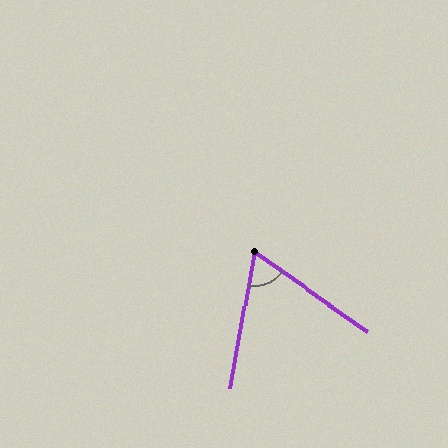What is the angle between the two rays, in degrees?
Approximately 65 degrees.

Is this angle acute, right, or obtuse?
It is acute.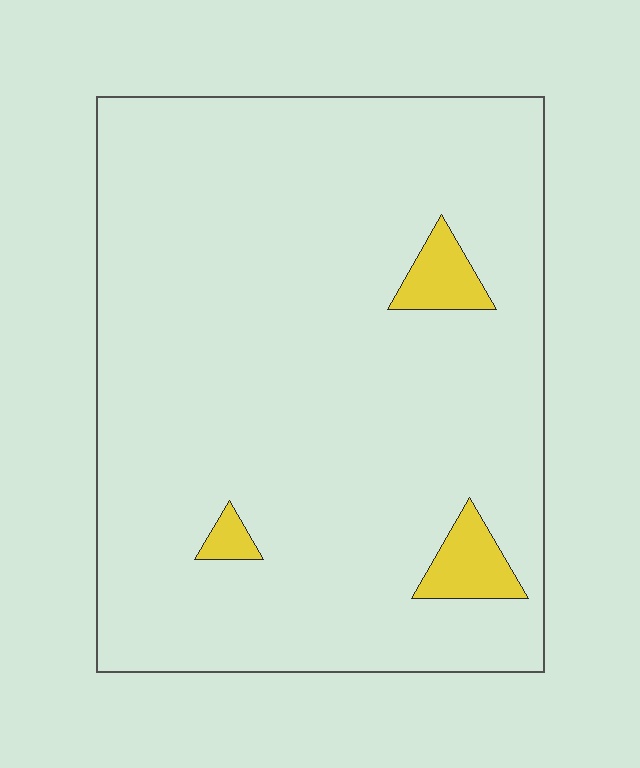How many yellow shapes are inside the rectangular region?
3.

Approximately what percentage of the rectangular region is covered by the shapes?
Approximately 5%.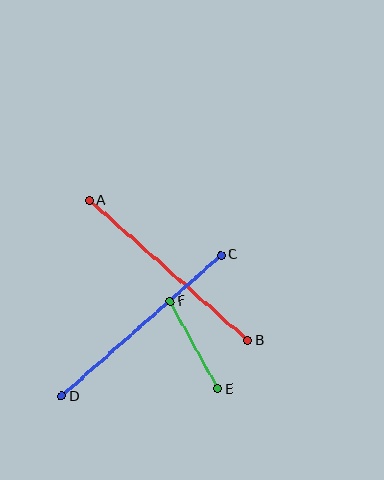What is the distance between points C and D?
The distance is approximately 213 pixels.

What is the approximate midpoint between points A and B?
The midpoint is at approximately (169, 270) pixels.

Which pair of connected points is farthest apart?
Points C and D are farthest apart.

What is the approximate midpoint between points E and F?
The midpoint is at approximately (194, 345) pixels.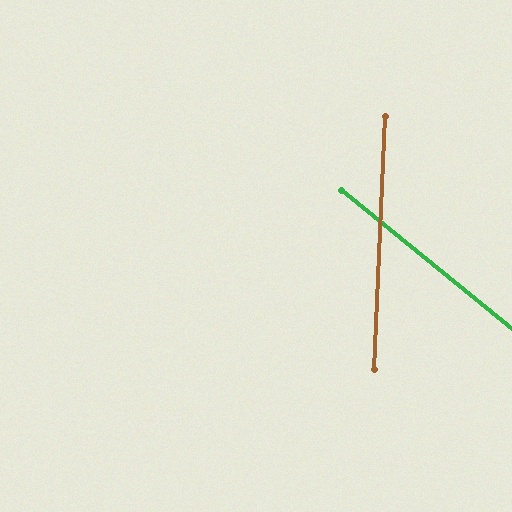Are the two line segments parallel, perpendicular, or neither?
Neither parallel nor perpendicular — they differ by about 53°.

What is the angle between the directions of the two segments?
Approximately 53 degrees.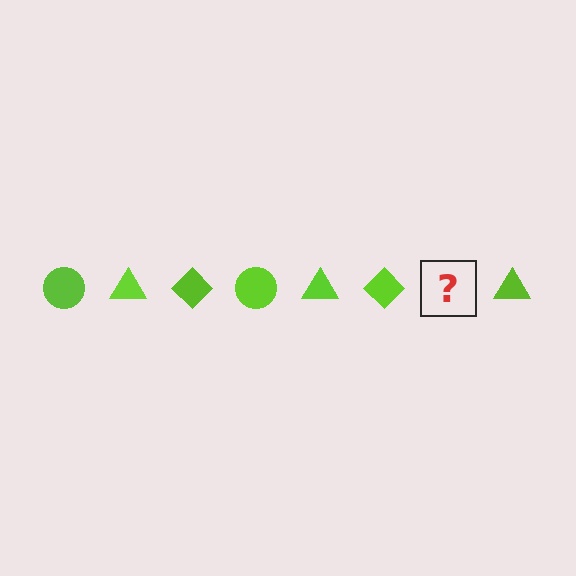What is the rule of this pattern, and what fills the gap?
The rule is that the pattern cycles through circle, triangle, diamond shapes in lime. The gap should be filled with a lime circle.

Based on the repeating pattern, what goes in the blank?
The blank should be a lime circle.